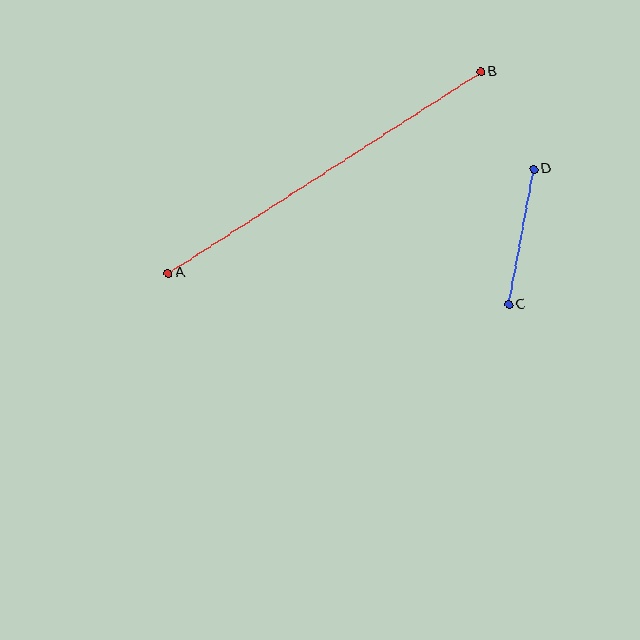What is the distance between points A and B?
The distance is approximately 372 pixels.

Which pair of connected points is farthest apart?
Points A and B are farthest apart.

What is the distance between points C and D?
The distance is approximately 138 pixels.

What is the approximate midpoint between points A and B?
The midpoint is at approximately (324, 172) pixels.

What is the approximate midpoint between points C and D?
The midpoint is at approximately (521, 237) pixels.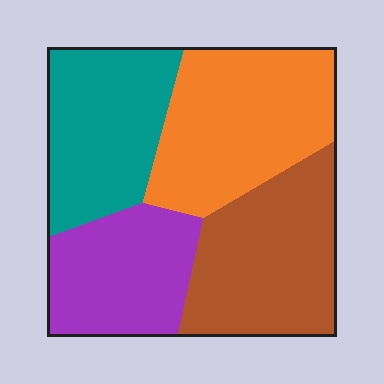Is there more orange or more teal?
Orange.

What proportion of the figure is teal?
Teal covers around 25% of the figure.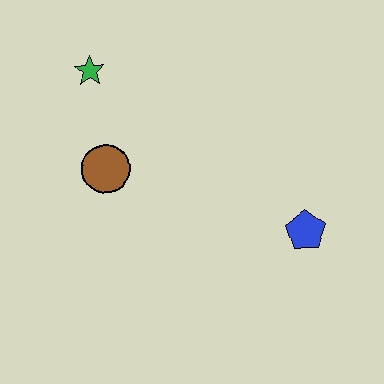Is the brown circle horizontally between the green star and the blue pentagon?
Yes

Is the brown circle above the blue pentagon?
Yes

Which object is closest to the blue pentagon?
The brown circle is closest to the blue pentagon.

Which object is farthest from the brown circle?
The blue pentagon is farthest from the brown circle.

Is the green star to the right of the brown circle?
No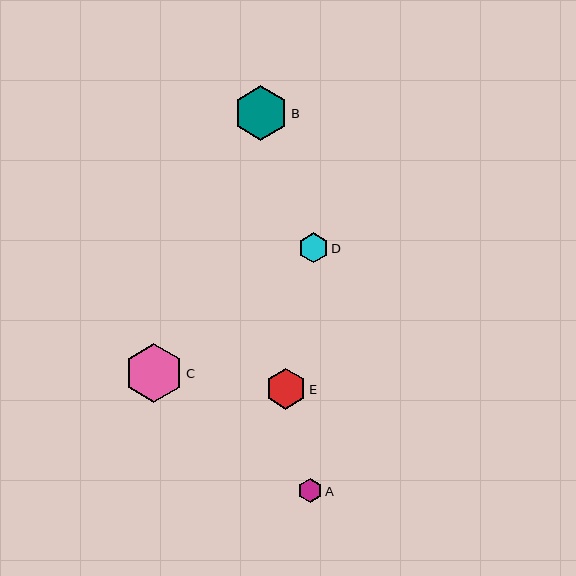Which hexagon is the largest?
Hexagon C is the largest with a size of approximately 59 pixels.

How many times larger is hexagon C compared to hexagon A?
Hexagon C is approximately 2.4 times the size of hexagon A.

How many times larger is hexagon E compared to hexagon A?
Hexagon E is approximately 1.7 times the size of hexagon A.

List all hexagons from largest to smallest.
From largest to smallest: C, B, E, D, A.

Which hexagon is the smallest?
Hexagon A is the smallest with a size of approximately 24 pixels.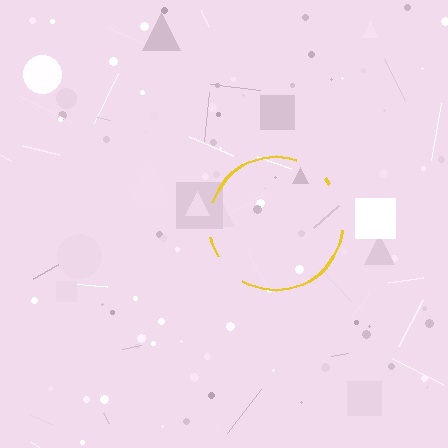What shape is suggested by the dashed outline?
The dashed outline suggests a circle.